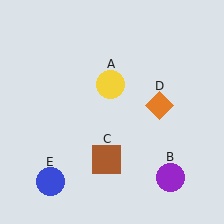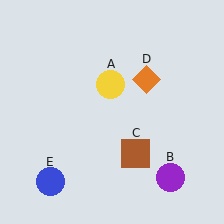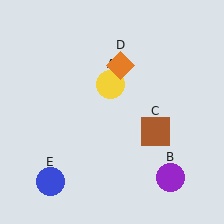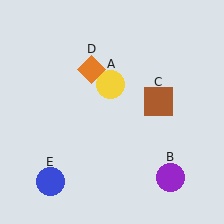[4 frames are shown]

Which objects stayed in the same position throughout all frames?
Yellow circle (object A) and purple circle (object B) and blue circle (object E) remained stationary.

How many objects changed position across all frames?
2 objects changed position: brown square (object C), orange diamond (object D).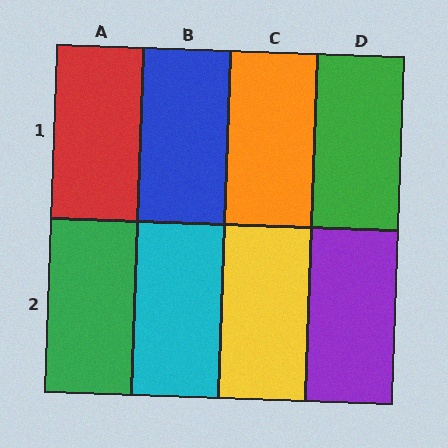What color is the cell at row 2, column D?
Purple.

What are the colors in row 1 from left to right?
Red, blue, orange, green.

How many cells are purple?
1 cell is purple.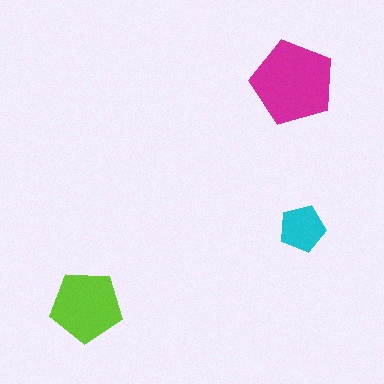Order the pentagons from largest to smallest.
the magenta one, the lime one, the cyan one.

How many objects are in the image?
There are 3 objects in the image.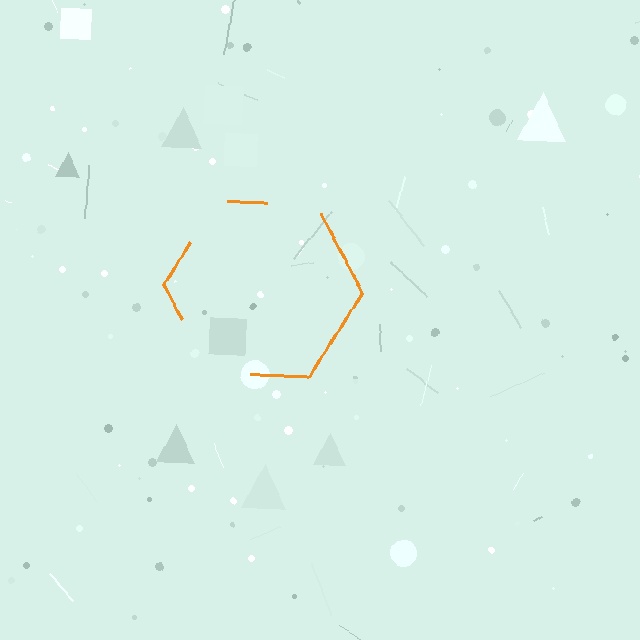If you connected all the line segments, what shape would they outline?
They would outline a hexagon.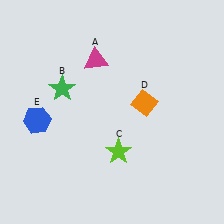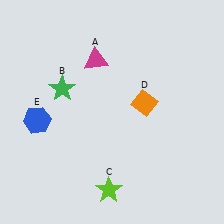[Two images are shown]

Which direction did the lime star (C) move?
The lime star (C) moved down.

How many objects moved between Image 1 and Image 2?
1 object moved between the two images.